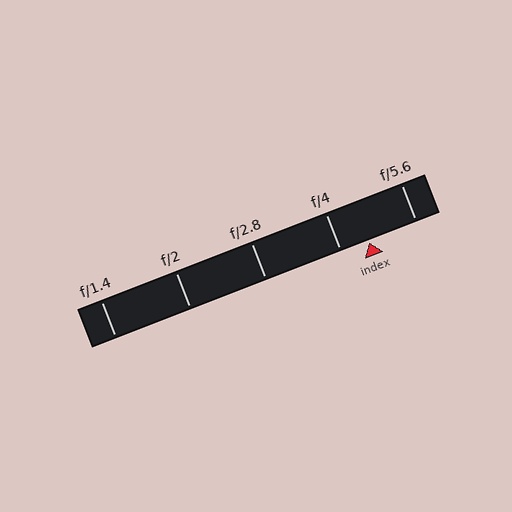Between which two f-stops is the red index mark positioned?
The index mark is between f/4 and f/5.6.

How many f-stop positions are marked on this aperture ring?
There are 5 f-stop positions marked.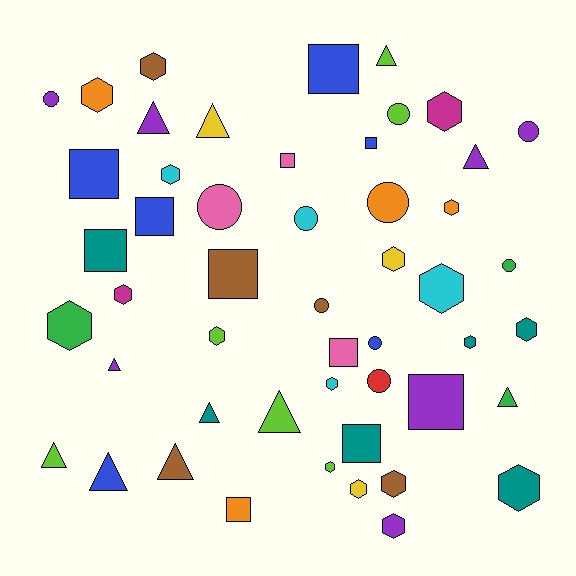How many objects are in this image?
There are 50 objects.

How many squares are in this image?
There are 11 squares.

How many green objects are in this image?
There are 3 green objects.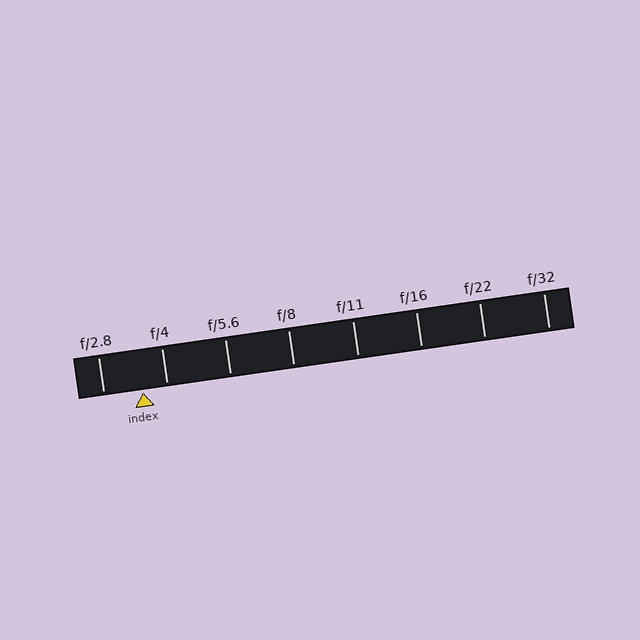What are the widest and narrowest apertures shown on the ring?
The widest aperture shown is f/2.8 and the narrowest is f/32.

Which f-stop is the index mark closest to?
The index mark is closest to f/4.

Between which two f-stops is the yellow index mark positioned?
The index mark is between f/2.8 and f/4.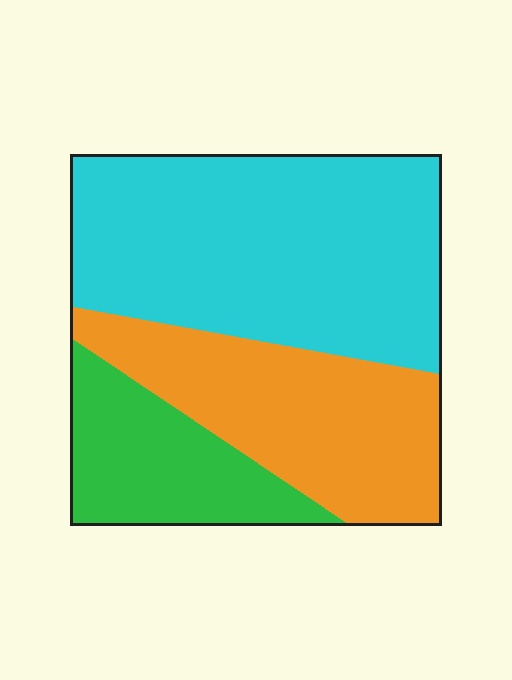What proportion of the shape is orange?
Orange covers roughly 30% of the shape.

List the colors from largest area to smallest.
From largest to smallest: cyan, orange, green.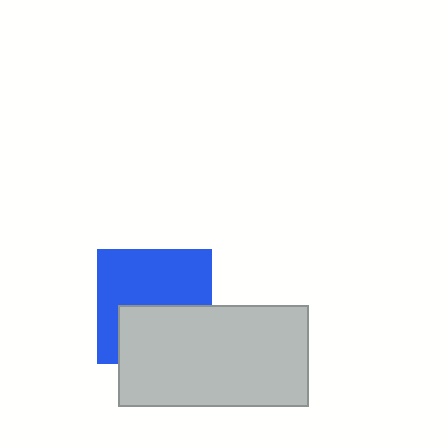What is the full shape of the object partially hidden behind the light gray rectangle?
The partially hidden object is a blue square.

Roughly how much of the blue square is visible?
About half of it is visible (roughly 58%).